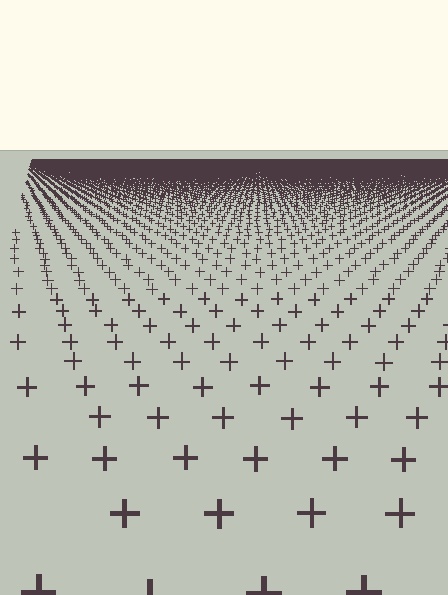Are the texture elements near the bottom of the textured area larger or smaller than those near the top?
Larger. Near the bottom, elements are closer to the viewer and appear at a bigger on-screen size.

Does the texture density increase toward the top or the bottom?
Density increases toward the top.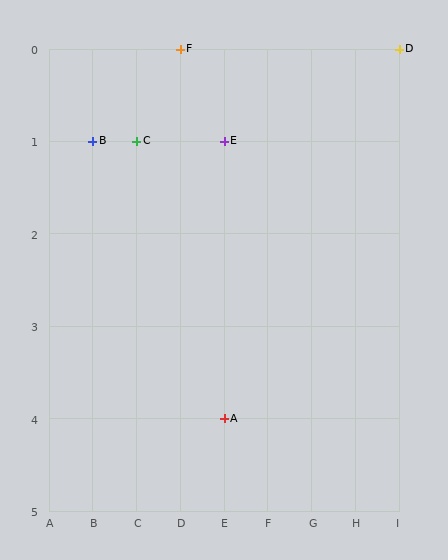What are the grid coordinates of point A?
Point A is at grid coordinates (E, 4).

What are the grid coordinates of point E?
Point E is at grid coordinates (E, 1).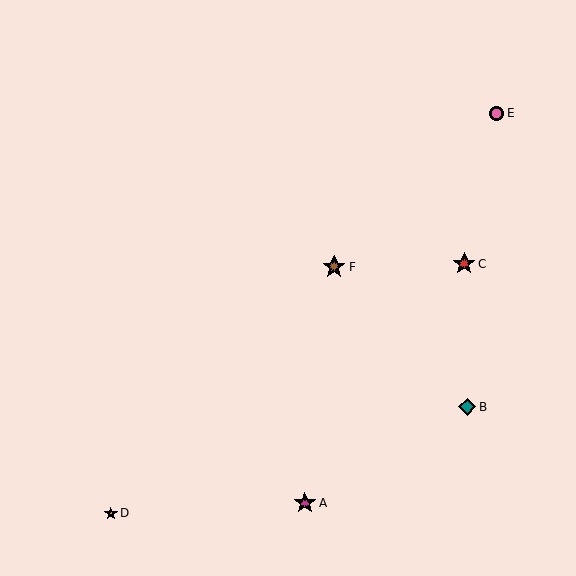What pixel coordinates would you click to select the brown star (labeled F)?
Click at (334, 267) to select the brown star F.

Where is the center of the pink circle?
The center of the pink circle is at (497, 113).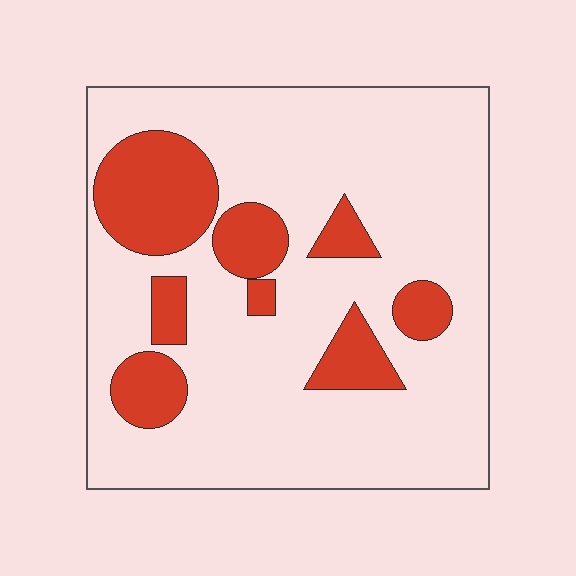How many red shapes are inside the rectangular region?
8.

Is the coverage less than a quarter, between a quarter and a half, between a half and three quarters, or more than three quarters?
Less than a quarter.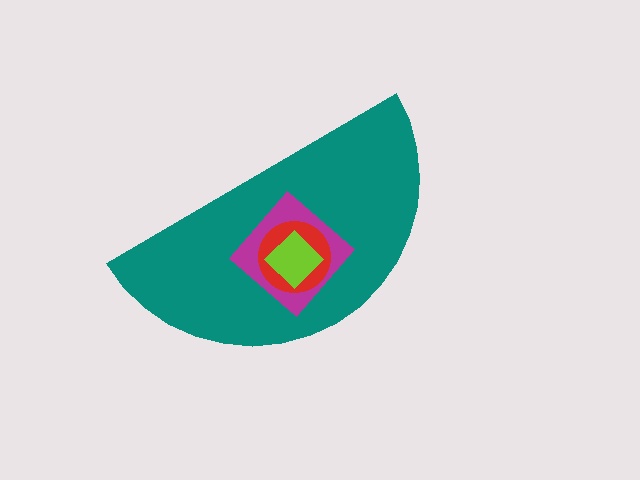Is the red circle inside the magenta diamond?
Yes.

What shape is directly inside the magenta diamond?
The red circle.